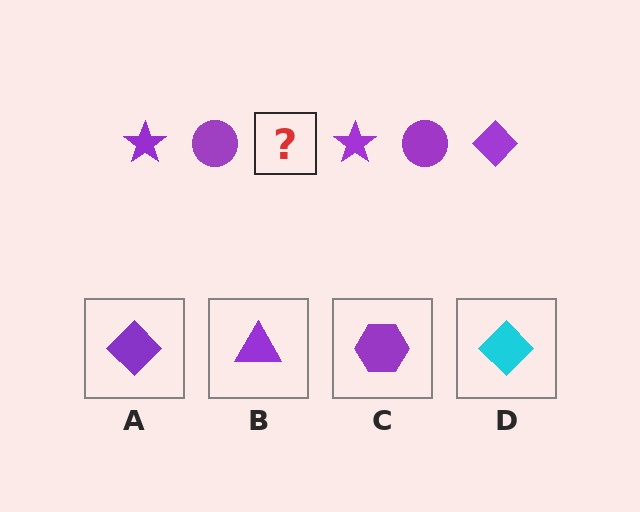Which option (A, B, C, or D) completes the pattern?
A.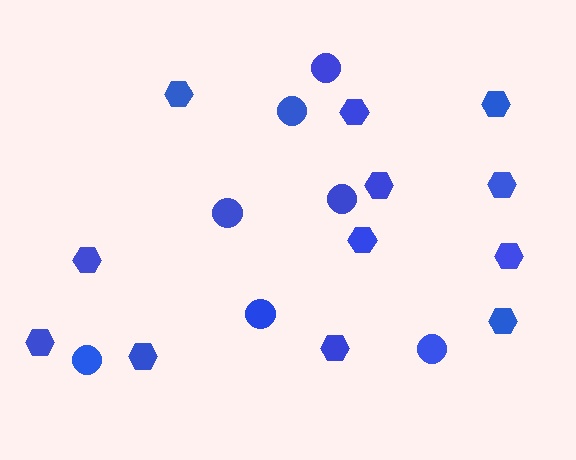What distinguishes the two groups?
There are 2 groups: one group of hexagons (12) and one group of circles (7).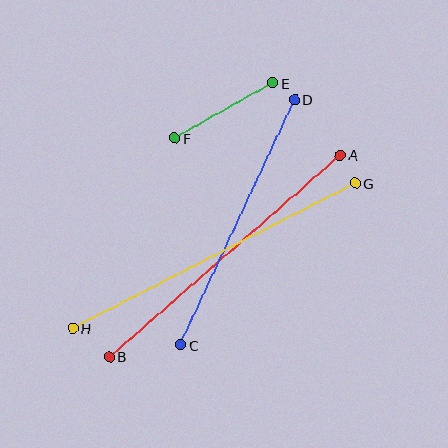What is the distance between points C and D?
The distance is approximately 271 pixels.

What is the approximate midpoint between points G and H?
The midpoint is at approximately (214, 256) pixels.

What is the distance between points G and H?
The distance is approximately 318 pixels.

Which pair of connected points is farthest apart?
Points G and H are farthest apart.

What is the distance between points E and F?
The distance is approximately 112 pixels.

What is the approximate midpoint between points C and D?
The midpoint is at approximately (238, 222) pixels.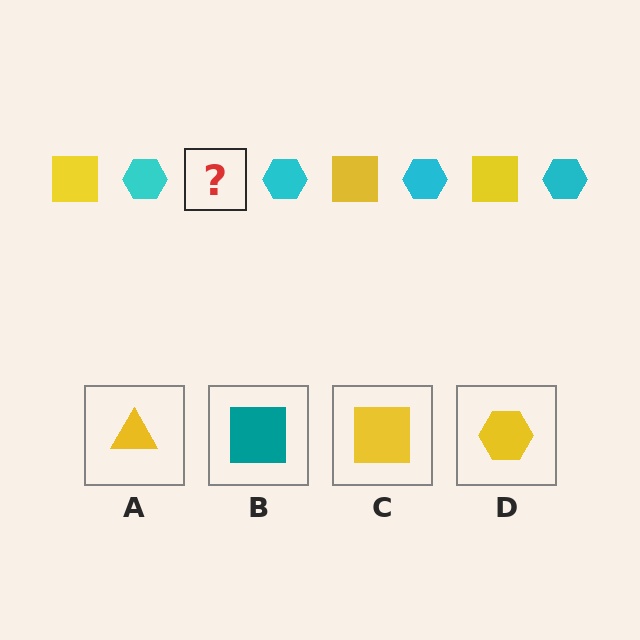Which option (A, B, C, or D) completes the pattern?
C.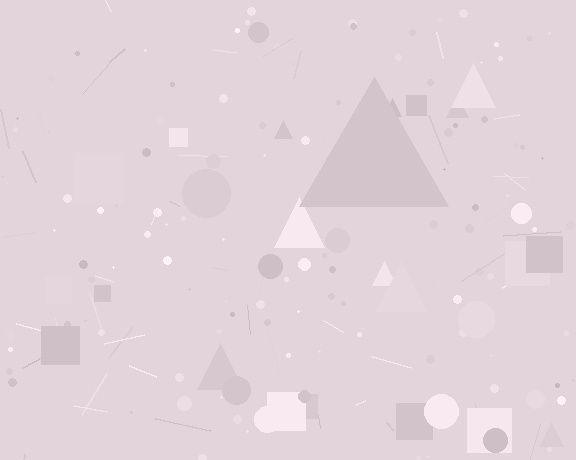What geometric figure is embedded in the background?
A triangle is embedded in the background.